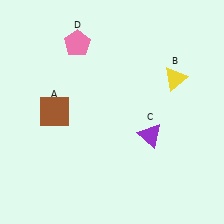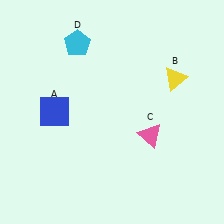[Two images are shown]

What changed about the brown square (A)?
In Image 1, A is brown. In Image 2, it changed to blue.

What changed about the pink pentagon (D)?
In Image 1, D is pink. In Image 2, it changed to cyan.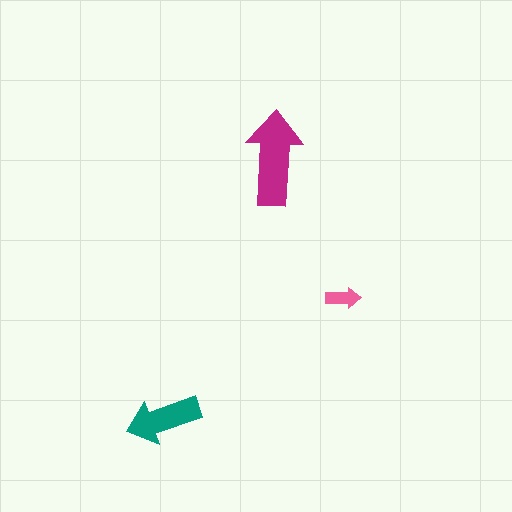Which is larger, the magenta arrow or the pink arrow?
The magenta one.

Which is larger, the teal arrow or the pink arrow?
The teal one.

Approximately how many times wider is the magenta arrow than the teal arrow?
About 1.5 times wider.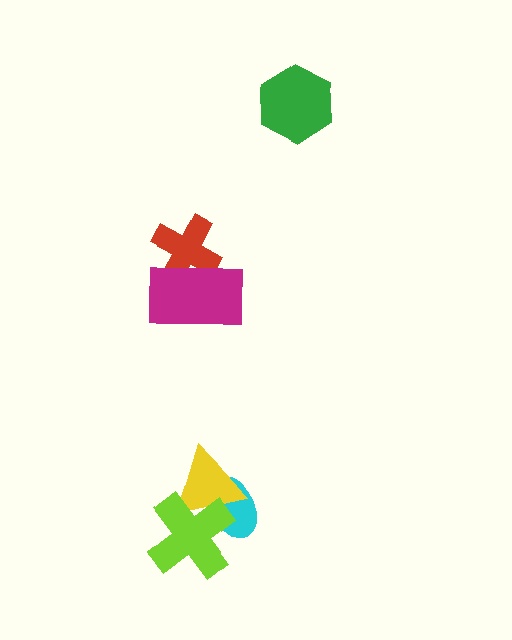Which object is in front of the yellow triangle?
The lime cross is in front of the yellow triangle.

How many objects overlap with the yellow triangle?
2 objects overlap with the yellow triangle.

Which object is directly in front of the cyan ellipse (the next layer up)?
The yellow triangle is directly in front of the cyan ellipse.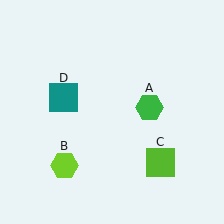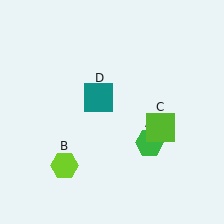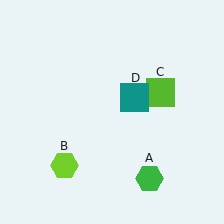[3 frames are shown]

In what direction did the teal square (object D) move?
The teal square (object D) moved right.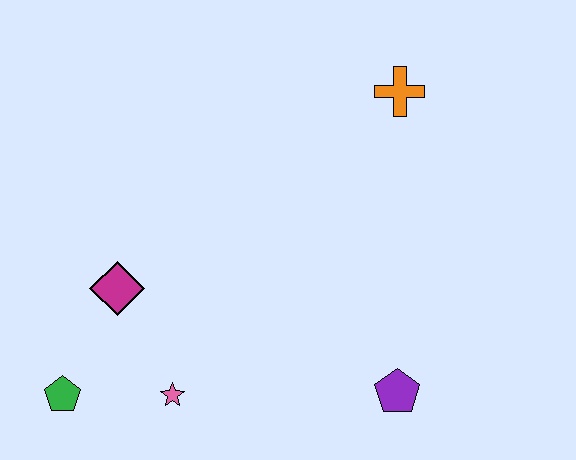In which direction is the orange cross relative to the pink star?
The orange cross is above the pink star.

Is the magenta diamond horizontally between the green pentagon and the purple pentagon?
Yes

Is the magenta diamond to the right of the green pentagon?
Yes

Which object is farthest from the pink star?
The orange cross is farthest from the pink star.